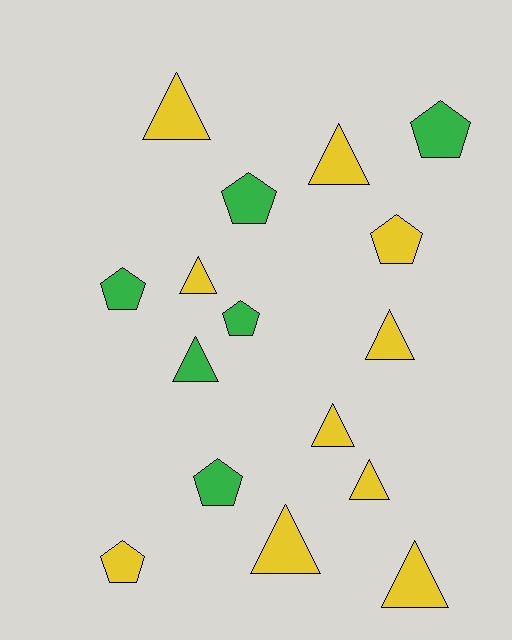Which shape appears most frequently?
Triangle, with 9 objects.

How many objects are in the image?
There are 16 objects.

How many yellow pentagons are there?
There are 2 yellow pentagons.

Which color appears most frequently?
Yellow, with 10 objects.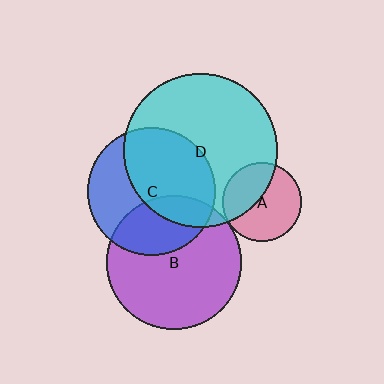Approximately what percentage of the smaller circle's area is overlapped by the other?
Approximately 10%.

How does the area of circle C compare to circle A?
Approximately 2.6 times.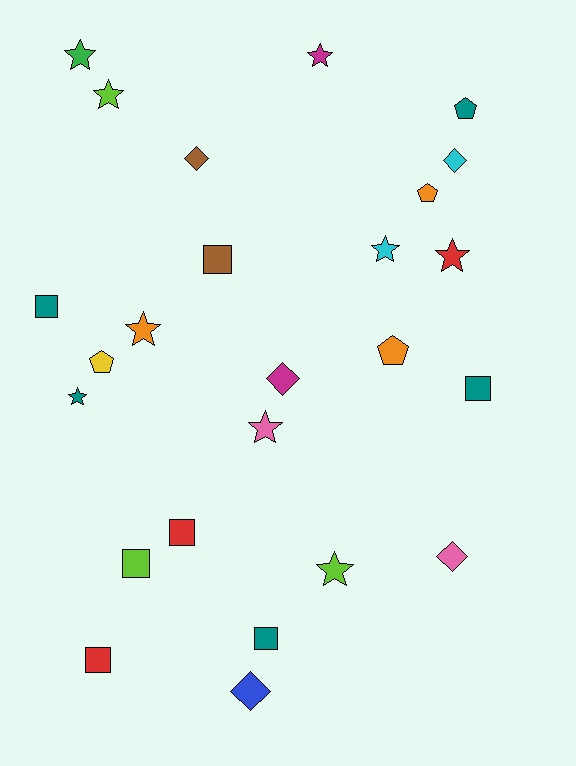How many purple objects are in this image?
There are no purple objects.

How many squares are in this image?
There are 7 squares.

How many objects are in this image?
There are 25 objects.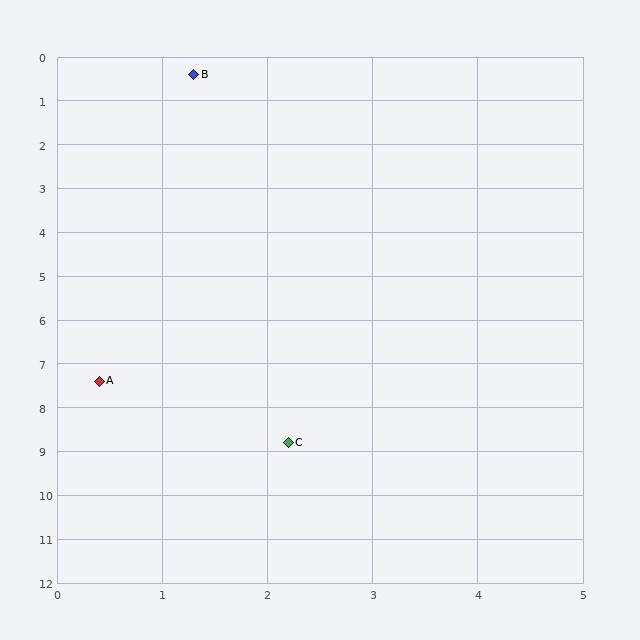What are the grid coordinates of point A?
Point A is at approximately (0.4, 7.4).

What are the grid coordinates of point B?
Point B is at approximately (1.3, 0.4).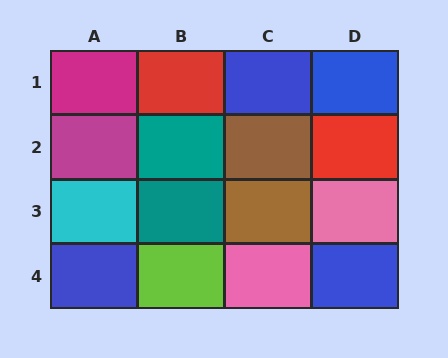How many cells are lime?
1 cell is lime.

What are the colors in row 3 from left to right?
Cyan, teal, brown, pink.